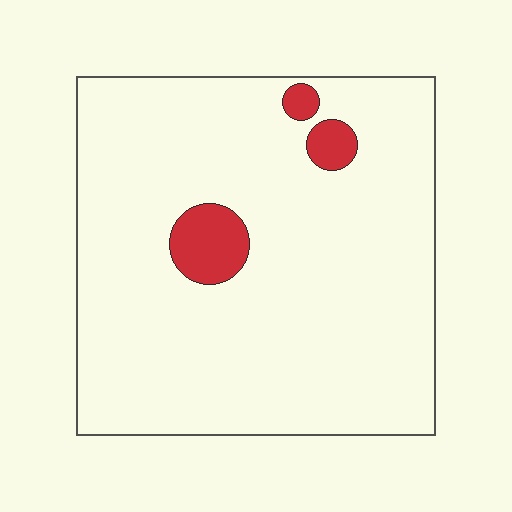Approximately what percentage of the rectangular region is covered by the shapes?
Approximately 5%.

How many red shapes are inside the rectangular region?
3.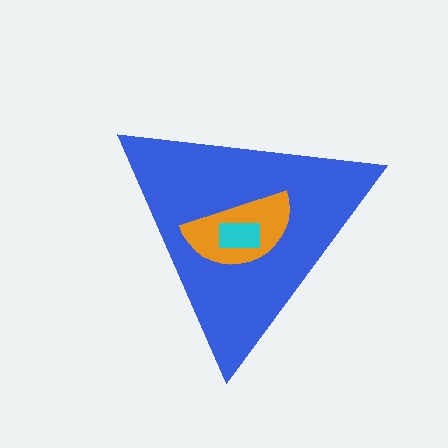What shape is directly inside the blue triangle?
The orange semicircle.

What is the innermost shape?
The cyan rectangle.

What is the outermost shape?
The blue triangle.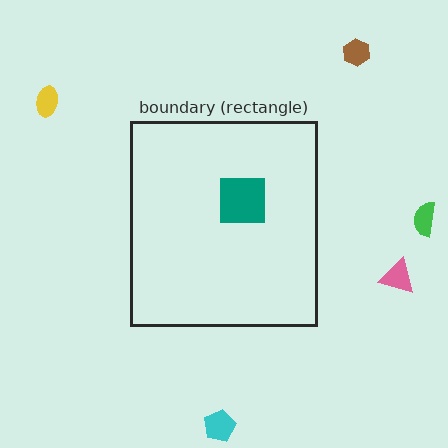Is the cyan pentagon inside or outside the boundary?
Outside.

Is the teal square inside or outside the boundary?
Inside.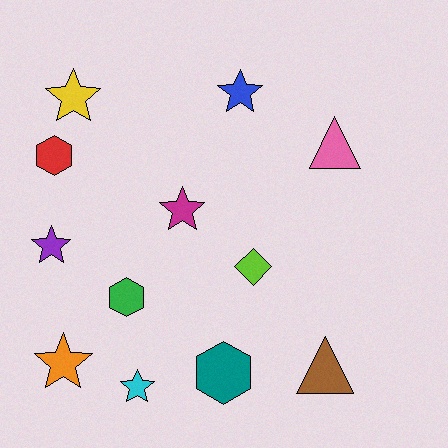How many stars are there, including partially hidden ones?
There are 6 stars.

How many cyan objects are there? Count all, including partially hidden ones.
There is 1 cyan object.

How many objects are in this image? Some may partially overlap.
There are 12 objects.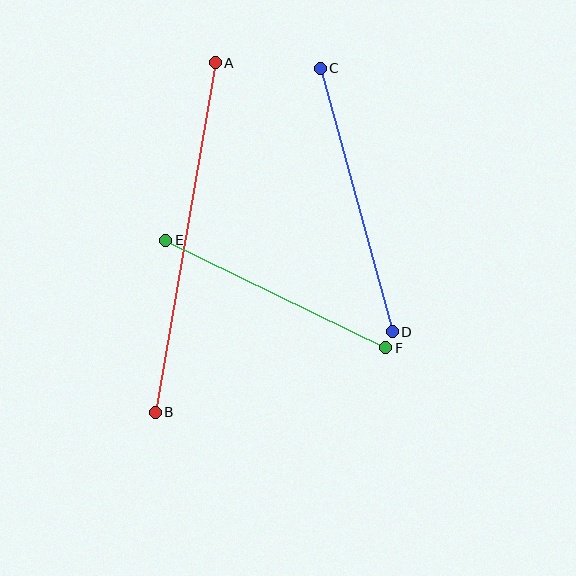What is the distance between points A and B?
The distance is approximately 355 pixels.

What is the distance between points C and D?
The distance is approximately 273 pixels.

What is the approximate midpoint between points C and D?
The midpoint is at approximately (356, 200) pixels.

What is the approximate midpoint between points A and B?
The midpoint is at approximately (185, 237) pixels.